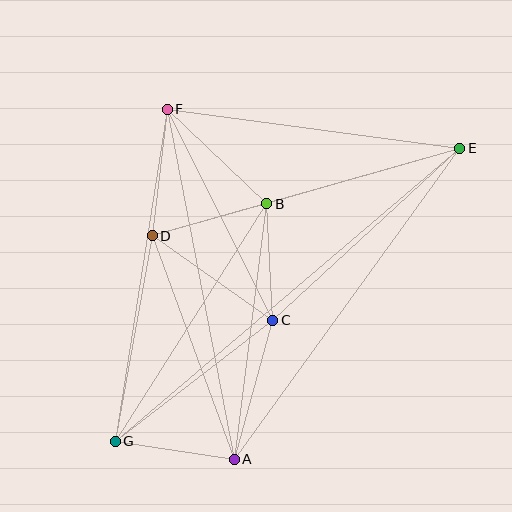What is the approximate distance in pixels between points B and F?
The distance between B and F is approximately 137 pixels.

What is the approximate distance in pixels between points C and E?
The distance between C and E is approximately 254 pixels.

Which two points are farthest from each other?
Points E and G are farthest from each other.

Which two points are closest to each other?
Points B and C are closest to each other.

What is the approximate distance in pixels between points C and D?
The distance between C and D is approximately 147 pixels.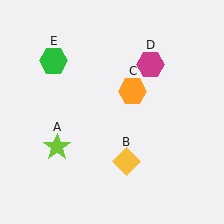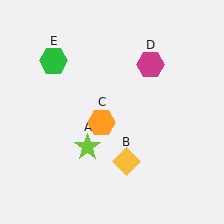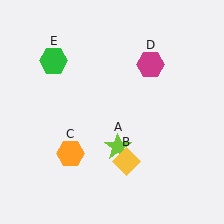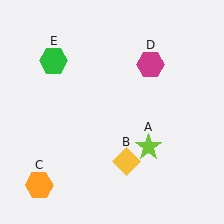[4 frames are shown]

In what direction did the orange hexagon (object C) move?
The orange hexagon (object C) moved down and to the left.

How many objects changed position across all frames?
2 objects changed position: lime star (object A), orange hexagon (object C).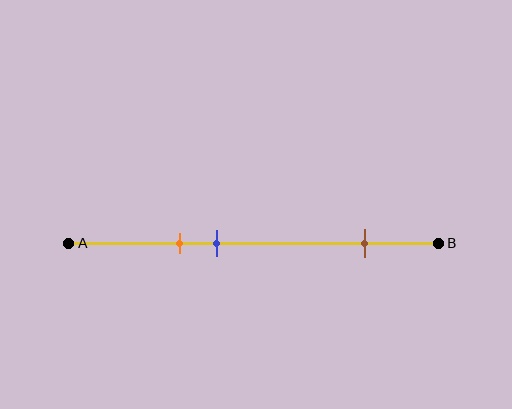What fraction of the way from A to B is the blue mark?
The blue mark is approximately 40% (0.4) of the way from A to B.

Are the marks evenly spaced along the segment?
No, the marks are not evenly spaced.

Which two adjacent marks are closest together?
The orange and blue marks are the closest adjacent pair.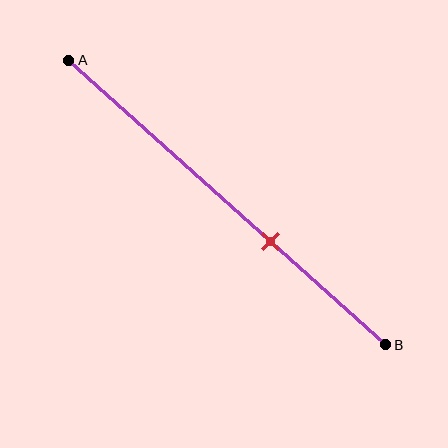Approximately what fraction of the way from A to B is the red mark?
The red mark is approximately 65% of the way from A to B.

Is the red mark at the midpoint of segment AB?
No, the mark is at about 65% from A, not at the 50% midpoint.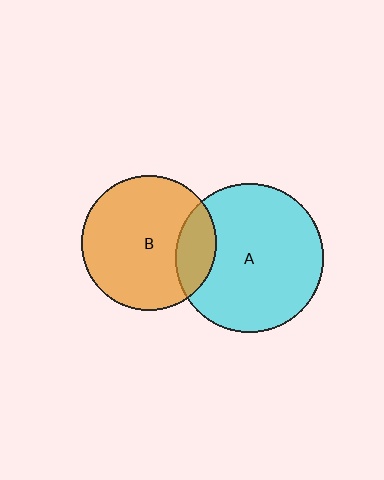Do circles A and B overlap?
Yes.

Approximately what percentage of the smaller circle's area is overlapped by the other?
Approximately 20%.